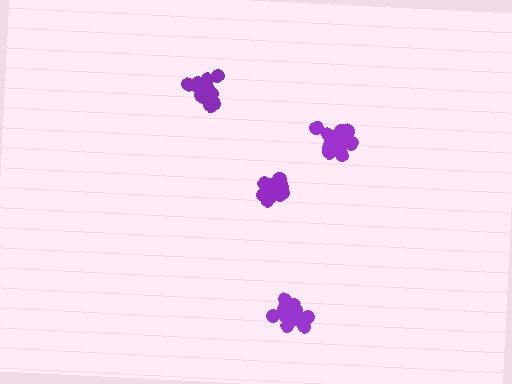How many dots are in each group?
Group 1: 17 dots, Group 2: 12 dots, Group 3: 12 dots, Group 4: 15 dots (56 total).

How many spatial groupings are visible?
There are 4 spatial groupings.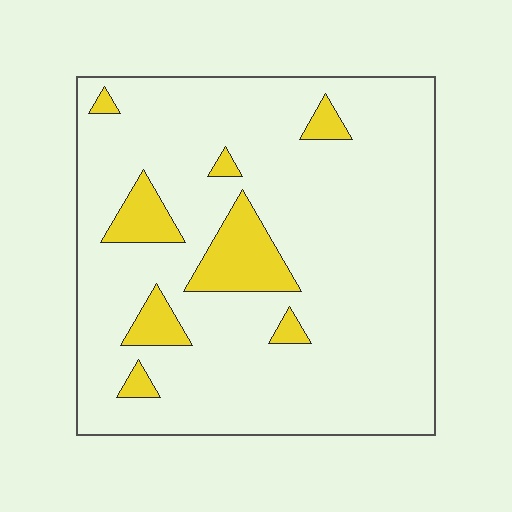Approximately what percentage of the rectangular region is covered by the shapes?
Approximately 10%.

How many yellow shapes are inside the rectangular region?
8.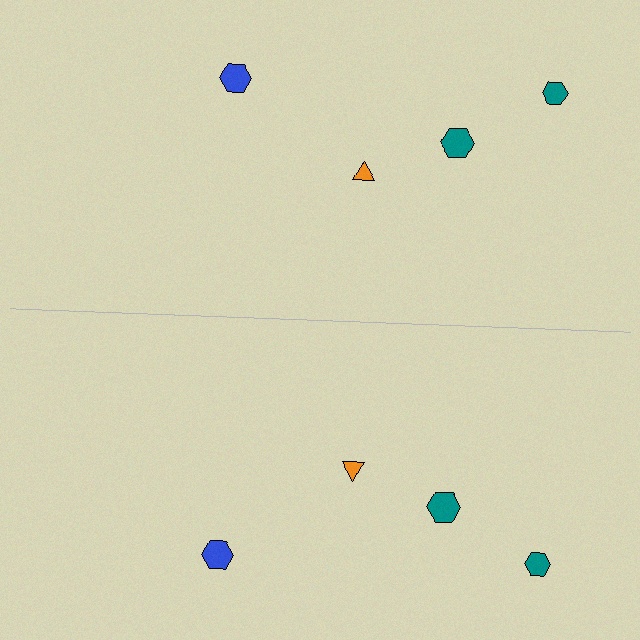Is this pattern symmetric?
Yes, this pattern has bilateral (reflection) symmetry.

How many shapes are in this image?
There are 8 shapes in this image.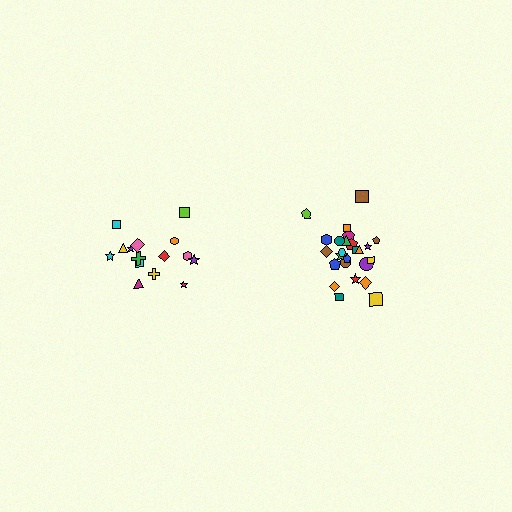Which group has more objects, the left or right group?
The right group.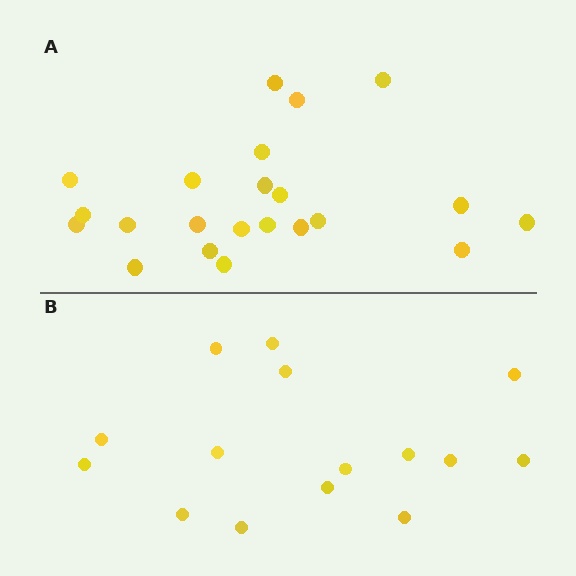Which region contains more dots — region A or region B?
Region A (the top region) has more dots.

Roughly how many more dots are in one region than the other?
Region A has roughly 8 or so more dots than region B.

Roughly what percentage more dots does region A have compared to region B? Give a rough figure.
About 45% more.